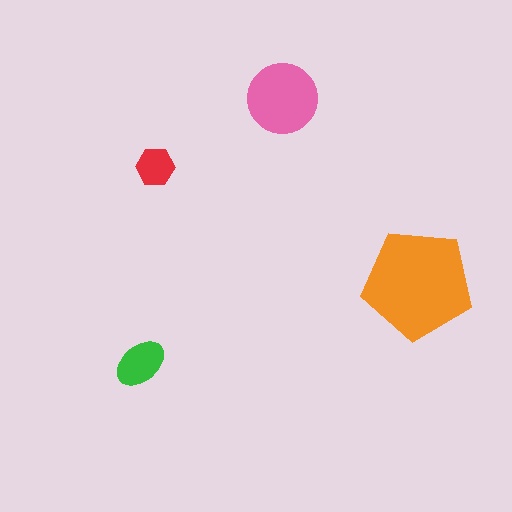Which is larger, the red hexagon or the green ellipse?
The green ellipse.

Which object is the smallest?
The red hexagon.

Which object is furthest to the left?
The green ellipse is leftmost.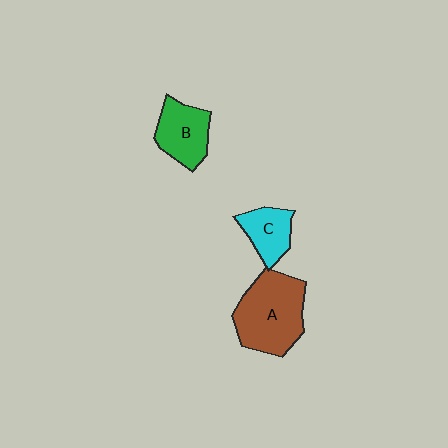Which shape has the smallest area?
Shape C (cyan).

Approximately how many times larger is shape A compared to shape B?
Approximately 1.6 times.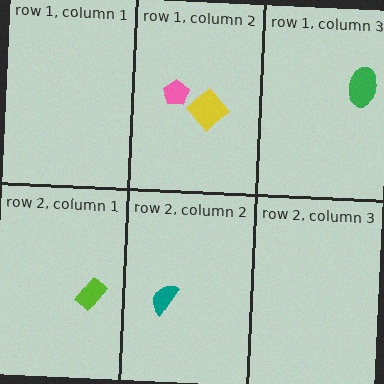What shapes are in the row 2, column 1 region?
The lime rectangle.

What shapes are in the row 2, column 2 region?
The teal semicircle.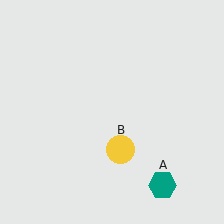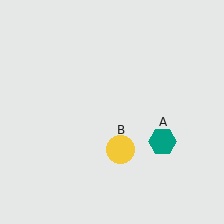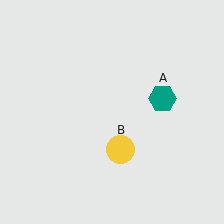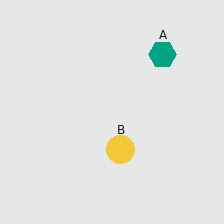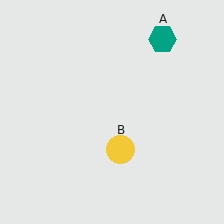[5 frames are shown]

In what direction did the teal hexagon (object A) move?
The teal hexagon (object A) moved up.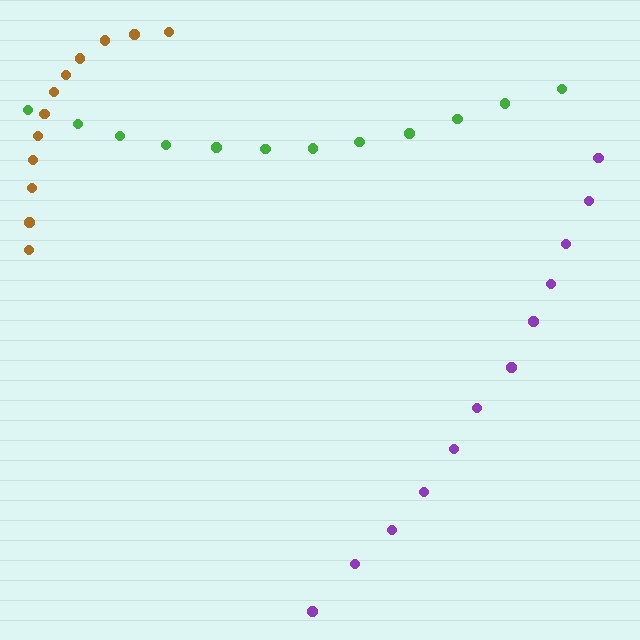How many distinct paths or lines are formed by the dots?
There are 3 distinct paths.